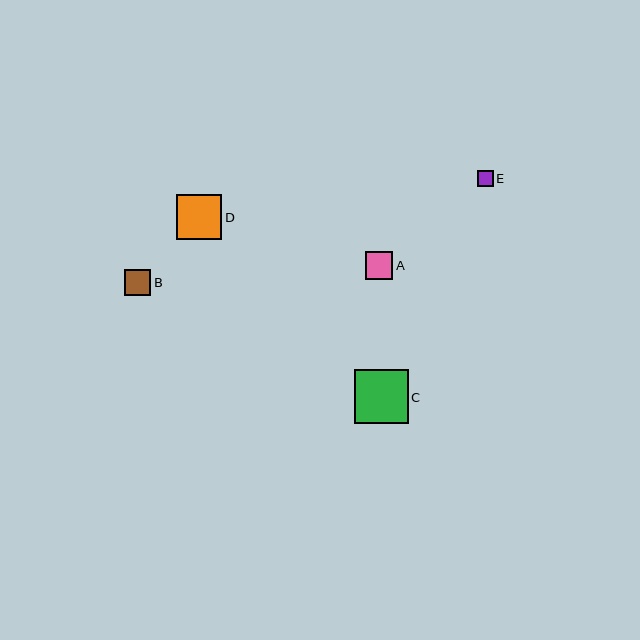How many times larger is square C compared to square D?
Square C is approximately 1.2 times the size of square D.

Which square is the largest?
Square C is the largest with a size of approximately 54 pixels.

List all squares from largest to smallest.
From largest to smallest: C, D, A, B, E.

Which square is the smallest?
Square E is the smallest with a size of approximately 16 pixels.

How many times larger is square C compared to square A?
Square C is approximately 1.9 times the size of square A.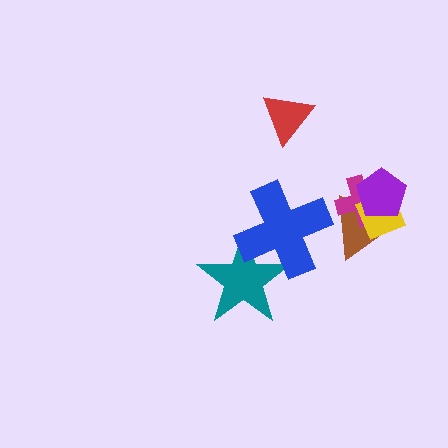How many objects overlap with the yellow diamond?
3 objects overlap with the yellow diamond.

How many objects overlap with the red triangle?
0 objects overlap with the red triangle.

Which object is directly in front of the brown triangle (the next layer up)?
The magenta cross is directly in front of the brown triangle.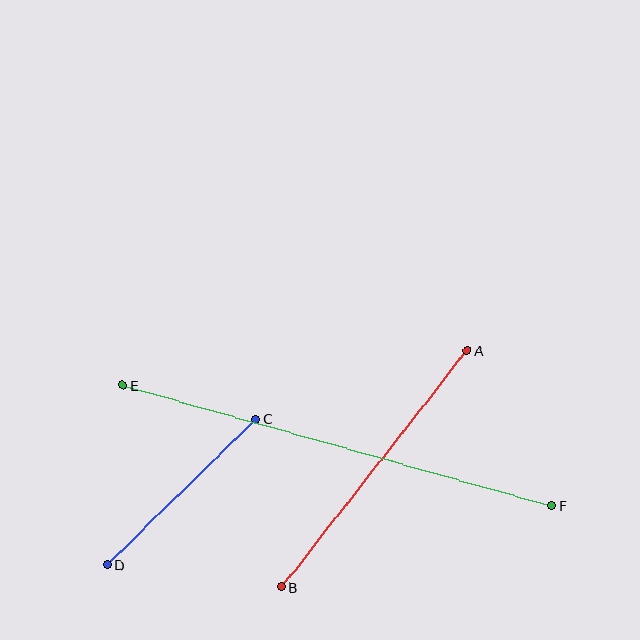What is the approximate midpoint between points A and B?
The midpoint is at approximately (374, 469) pixels.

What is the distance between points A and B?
The distance is approximately 301 pixels.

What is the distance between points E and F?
The distance is approximately 445 pixels.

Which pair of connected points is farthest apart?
Points E and F are farthest apart.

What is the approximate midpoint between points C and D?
The midpoint is at approximately (181, 492) pixels.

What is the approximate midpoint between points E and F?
The midpoint is at approximately (337, 445) pixels.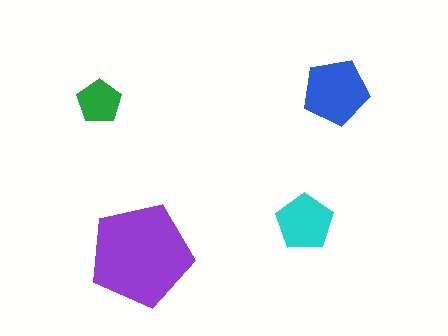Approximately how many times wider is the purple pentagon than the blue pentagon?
About 1.5 times wider.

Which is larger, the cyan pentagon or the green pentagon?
The cyan one.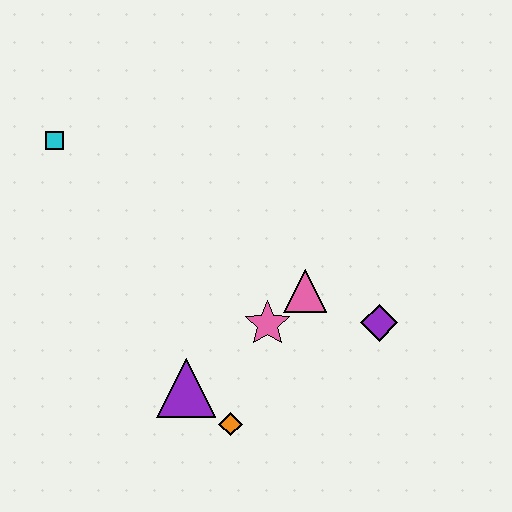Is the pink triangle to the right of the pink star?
Yes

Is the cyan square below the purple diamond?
No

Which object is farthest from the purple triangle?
The cyan square is farthest from the purple triangle.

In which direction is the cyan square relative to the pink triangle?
The cyan square is to the left of the pink triangle.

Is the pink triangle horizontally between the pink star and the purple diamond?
Yes